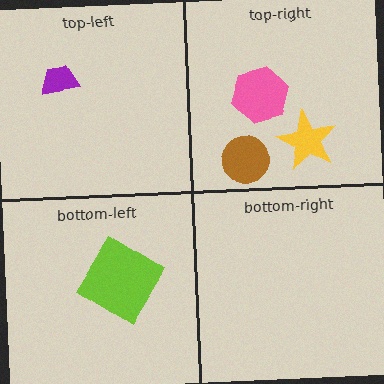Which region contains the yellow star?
The top-right region.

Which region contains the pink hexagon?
The top-right region.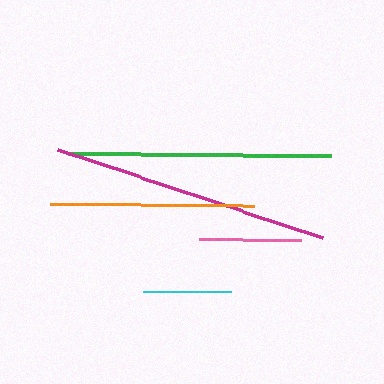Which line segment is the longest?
The magenta line is the longest at approximately 278 pixels.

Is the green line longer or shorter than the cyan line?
The green line is longer than the cyan line.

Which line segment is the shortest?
The cyan line is the shortest at approximately 88 pixels.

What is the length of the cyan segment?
The cyan segment is approximately 88 pixels long.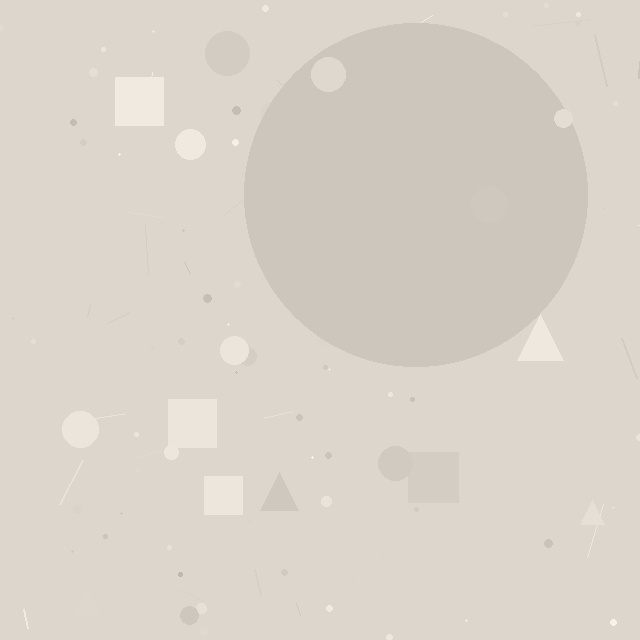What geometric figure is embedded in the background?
A circle is embedded in the background.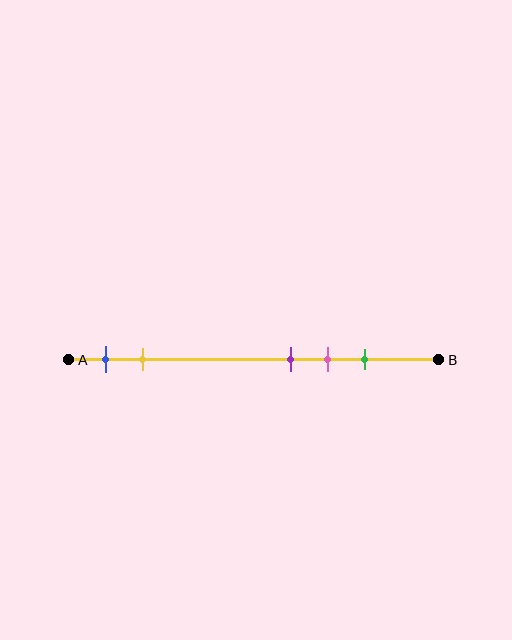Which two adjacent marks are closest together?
The purple and pink marks are the closest adjacent pair.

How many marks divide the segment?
There are 5 marks dividing the segment.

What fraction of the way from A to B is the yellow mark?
The yellow mark is approximately 20% (0.2) of the way from A to B.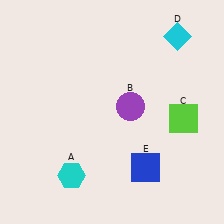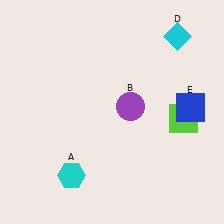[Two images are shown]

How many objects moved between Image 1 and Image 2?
1 object moved between the two images.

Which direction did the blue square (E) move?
The blue square (E) moved up.